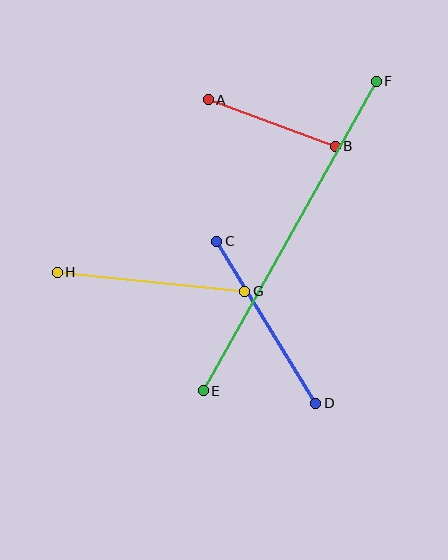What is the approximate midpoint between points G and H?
The midpoint is at approximately (151, 282) pixels.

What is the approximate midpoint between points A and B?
The midpoint is at approximately (272, 123) pixels.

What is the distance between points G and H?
The distance is approximately 188 pixels.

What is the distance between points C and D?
The distance is approximately 190 pixels.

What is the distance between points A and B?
The distance is approximately 135 pixels.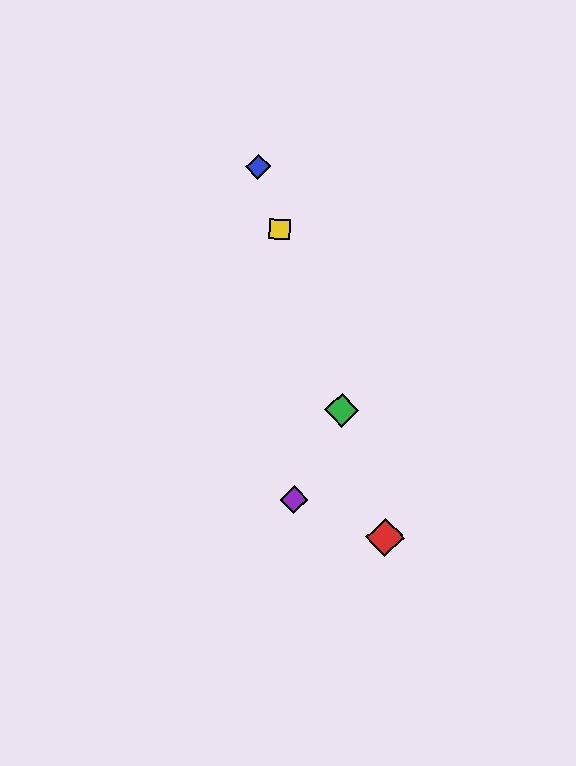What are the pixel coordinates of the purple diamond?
The purple diamond is at (294, 500).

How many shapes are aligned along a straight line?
4 shapes (the red diamond, the blue diamond, the green diamond, the yellow square) are aligned along a straight line.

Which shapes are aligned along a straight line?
The red diamond, the blue diamond, the green diamond, the yellow square are aligned along a straight line.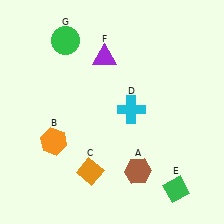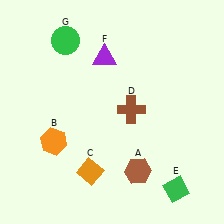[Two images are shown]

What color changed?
The cross (D) changed from cyan in Image 1 to brown in Image 2.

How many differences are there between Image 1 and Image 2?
There is 1 difference between the two images.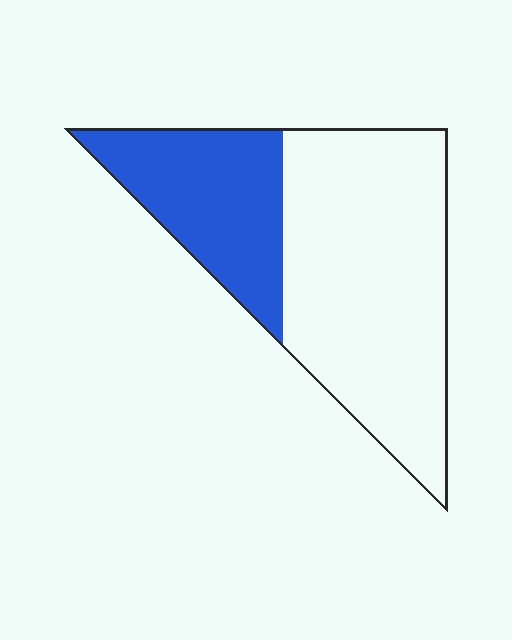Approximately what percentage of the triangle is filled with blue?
Approximately 35%.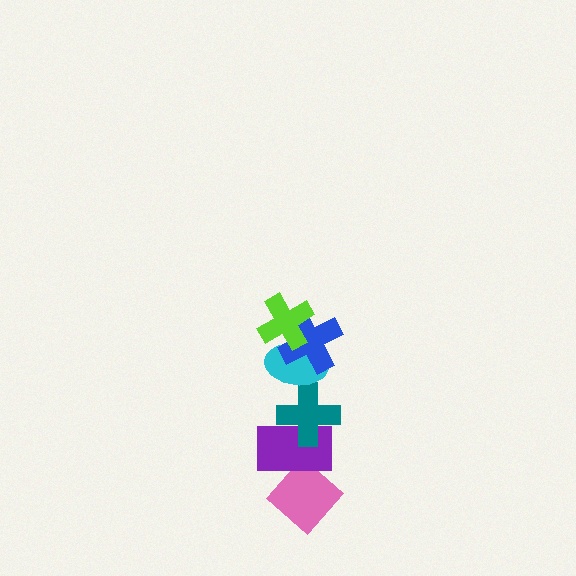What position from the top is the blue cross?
The blue cross is 2nd from the top.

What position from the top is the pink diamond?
The pink diamond is 6th from the top.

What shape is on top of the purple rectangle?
The teal cross is on top of the purple rectangle.